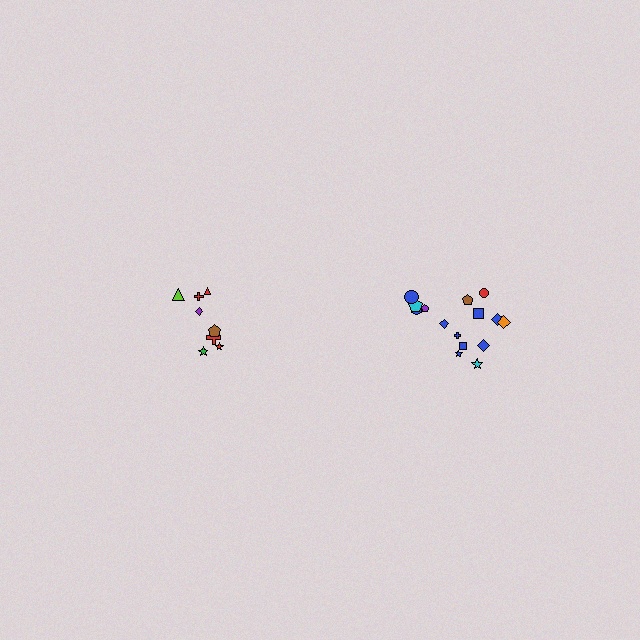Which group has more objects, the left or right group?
The right group.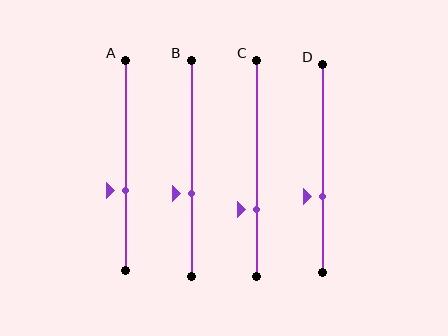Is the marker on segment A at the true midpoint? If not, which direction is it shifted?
No, the marker on segment A is shifted downward by about 12% of the segment length.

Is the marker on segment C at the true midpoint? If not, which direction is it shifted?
No, the marker on segment C is shifted downward by about 19% of the segment length.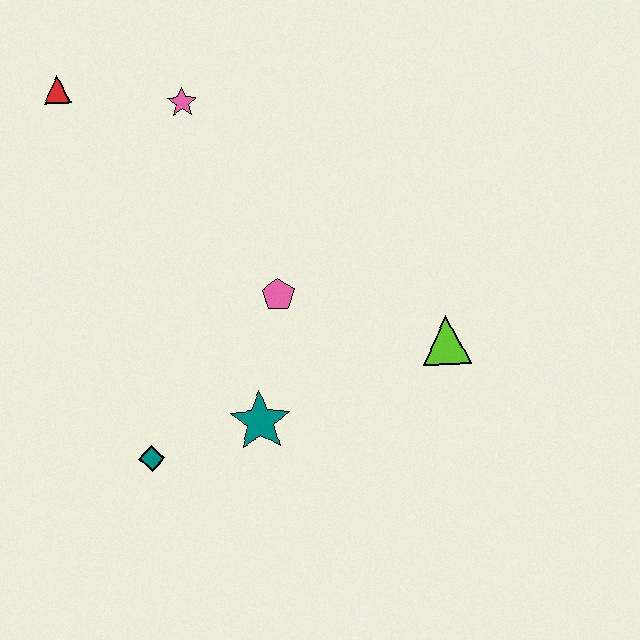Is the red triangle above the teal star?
Yes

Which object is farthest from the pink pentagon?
The red triangle is farthest from the pink pentagon.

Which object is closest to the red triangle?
The pink star is closest to the red triangle.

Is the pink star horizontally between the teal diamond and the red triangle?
No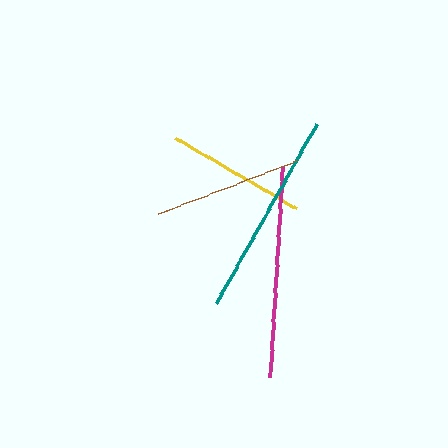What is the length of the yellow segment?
The yellow segment is approximately 141 pixels long.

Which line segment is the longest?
The magenta line is the longest at approximately 213 pixels.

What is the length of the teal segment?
The teal segment is approximately 206 pixels long.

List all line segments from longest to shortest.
From longest to shortest: magenta, teal, brown, yellow.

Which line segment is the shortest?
The yellow line is the shortest at approximately 141 pixels.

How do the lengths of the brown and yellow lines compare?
The brown and yellow lines are approximately the same length.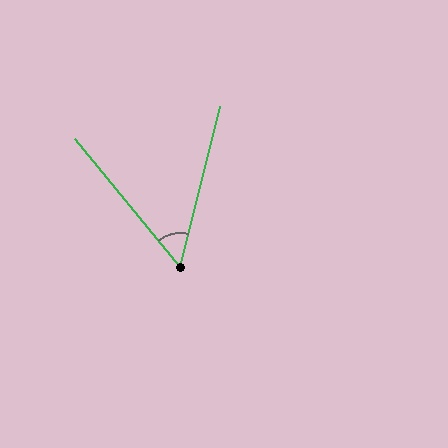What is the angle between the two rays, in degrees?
Approximately 53 degrees.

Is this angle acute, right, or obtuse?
It is acute.